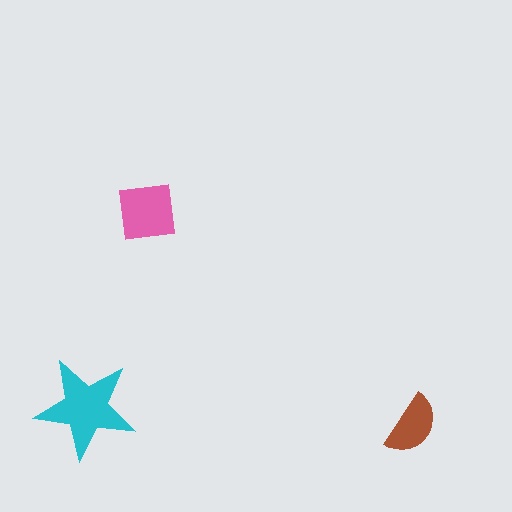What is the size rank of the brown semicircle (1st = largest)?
3rd.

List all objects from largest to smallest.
The cyan star, the pink square, the brown semicircle.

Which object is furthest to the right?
The brown semicircle is rightmost.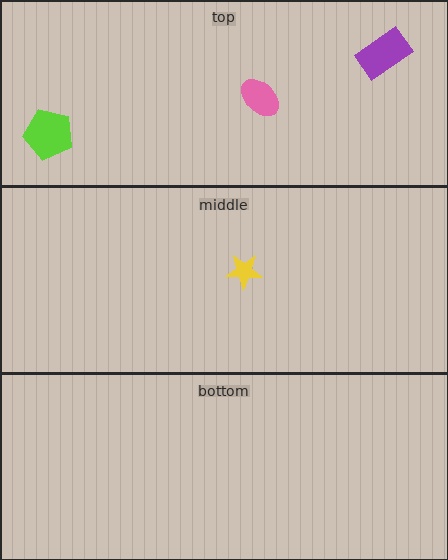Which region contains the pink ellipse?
The top region.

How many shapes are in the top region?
3.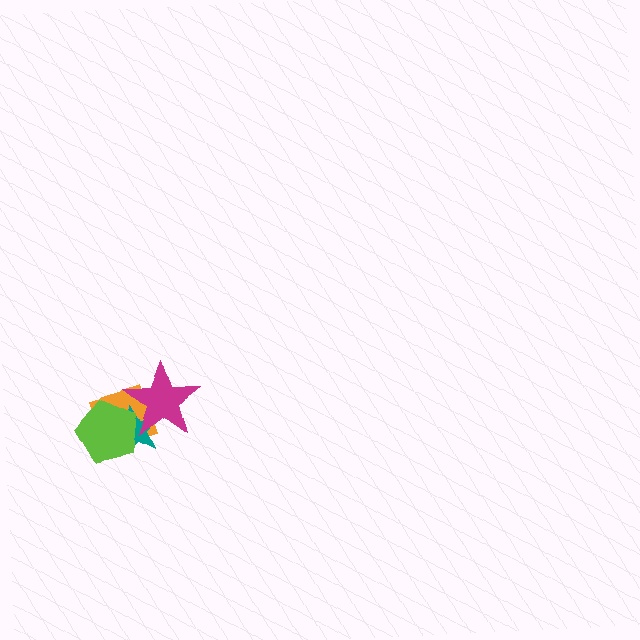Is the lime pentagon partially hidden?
Yes, it is partially covered by another shape.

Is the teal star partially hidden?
Yes, it is partially covered by another shape.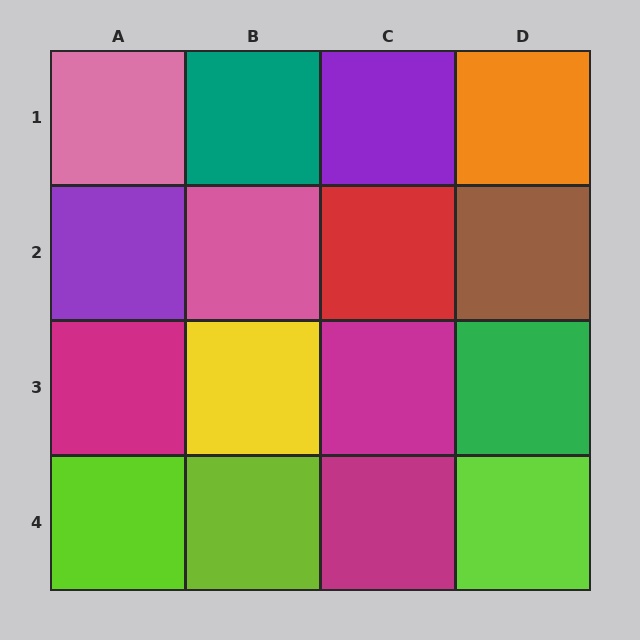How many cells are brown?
1 cell is brown.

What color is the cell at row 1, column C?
Purple.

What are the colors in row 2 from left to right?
Purple, pink, red, brown.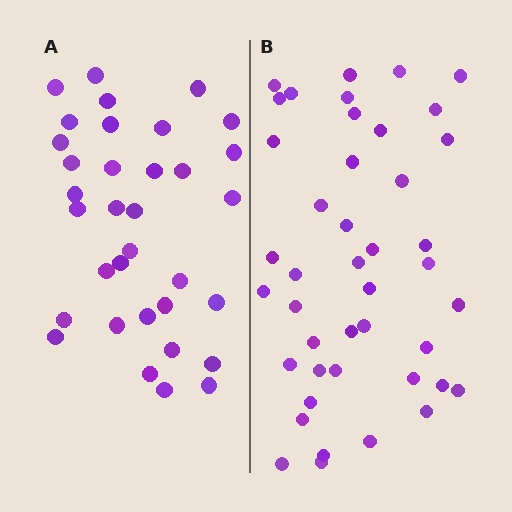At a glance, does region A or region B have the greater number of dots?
Region B (the right region) has more dots.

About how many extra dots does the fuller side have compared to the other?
Region B has roughly 8 or so more dots than region A.